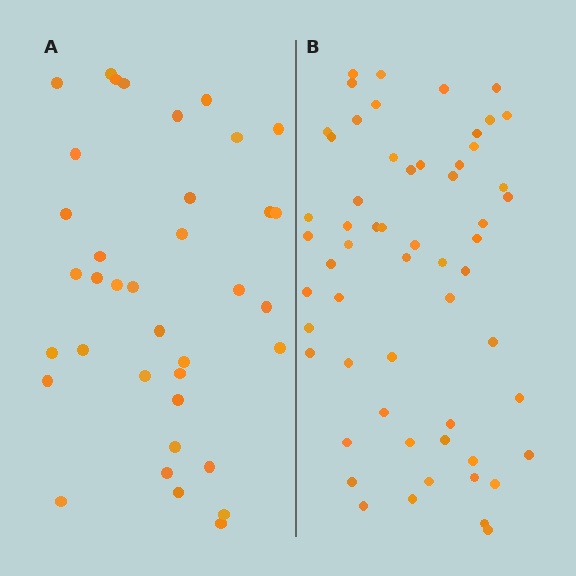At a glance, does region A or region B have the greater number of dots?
Region B (the right region) has more dots.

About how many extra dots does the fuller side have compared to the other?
Region B has approximately 20 more dots than region A.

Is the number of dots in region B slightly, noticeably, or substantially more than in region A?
Region B has substantially more. The ratio is roughly 1.6 to 1.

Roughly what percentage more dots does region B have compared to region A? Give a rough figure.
About 55% more.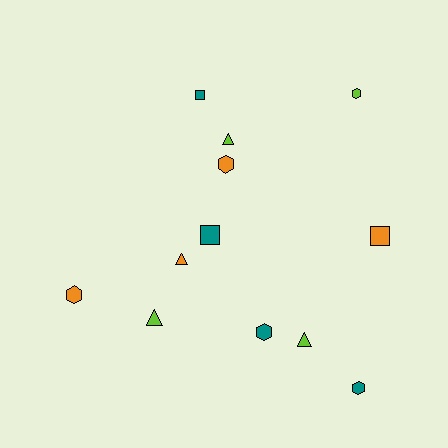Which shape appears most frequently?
Hexagon, with 5 objects.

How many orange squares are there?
There is 1 orange square.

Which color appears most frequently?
Teal, with 4 objects.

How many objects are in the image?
There are 12 objects.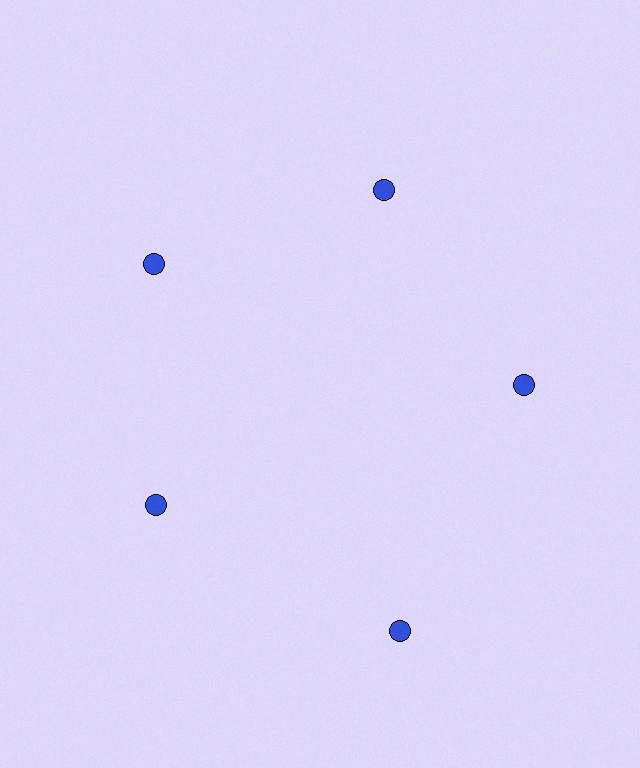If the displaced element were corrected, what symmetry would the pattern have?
It would have 5-fold rotational symmetry — the pattern would map onto itself every 72 degrees.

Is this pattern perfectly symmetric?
No. The 5 blue circles are arranged in a ring, but one element near the 5 o'clock position is pushed outward from the center, breaking the 5-fold rotational symmetry.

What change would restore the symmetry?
The symmetry would be restored by moving it inward, back onto the ring so that all 5 circles sit at equal angles and equal distance from the center.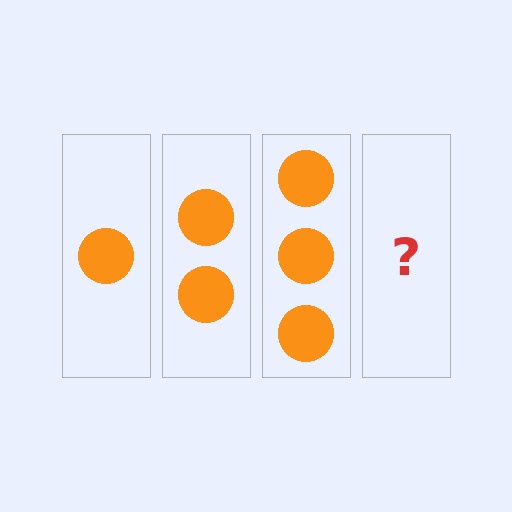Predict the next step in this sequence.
The next step is 4 circles.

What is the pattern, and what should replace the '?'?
The pattern is that each step adds one more circle. The '?' should be 4 circles.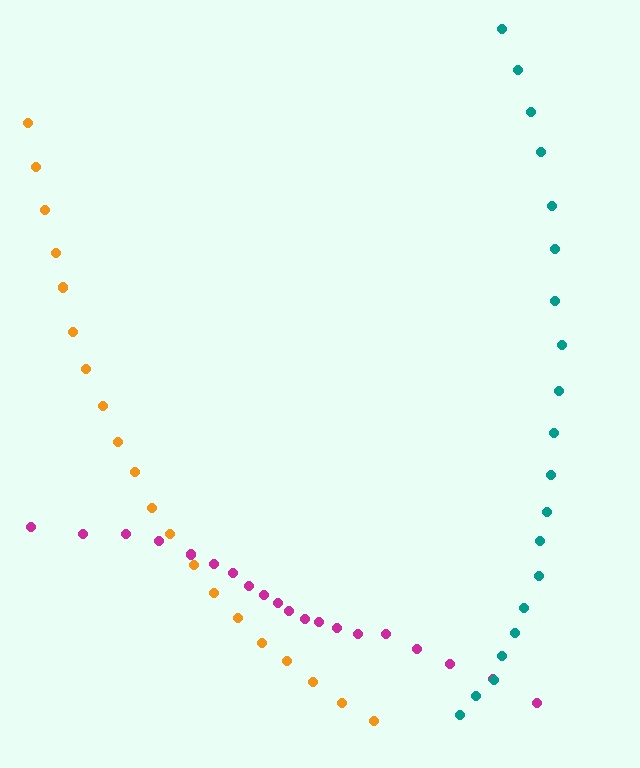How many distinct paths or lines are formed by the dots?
There are 3 distinct paths.